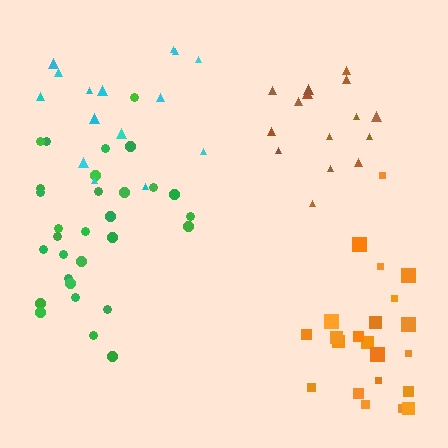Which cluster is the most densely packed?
Brown.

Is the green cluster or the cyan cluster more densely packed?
Green.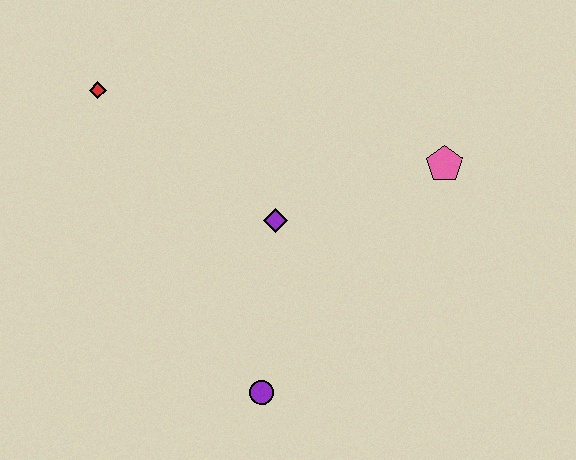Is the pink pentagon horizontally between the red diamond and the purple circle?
No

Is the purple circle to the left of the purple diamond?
Yes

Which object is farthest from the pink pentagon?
The red diamond is farthest from the pink pentagon.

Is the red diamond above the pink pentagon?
Yes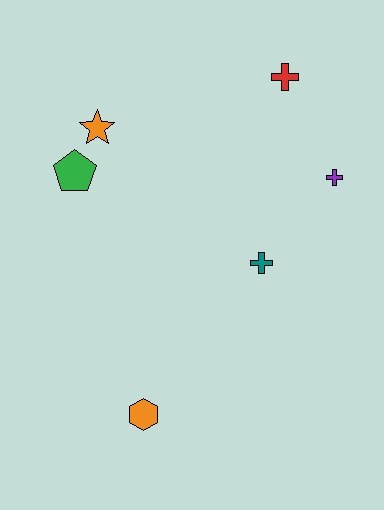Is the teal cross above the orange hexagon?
Yes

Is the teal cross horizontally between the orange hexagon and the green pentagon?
No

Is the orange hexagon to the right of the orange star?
Yes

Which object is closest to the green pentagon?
The orange star is closest to the green pentagon.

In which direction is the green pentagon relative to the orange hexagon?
The green pentagon is above the orange hexagon.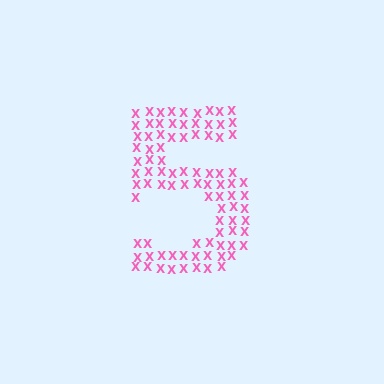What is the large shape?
The large shape is the digit 5.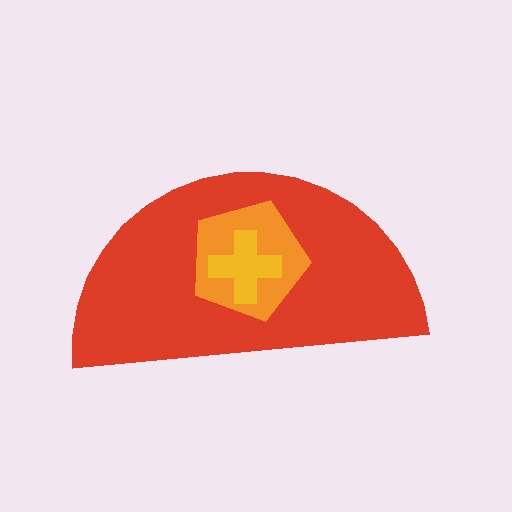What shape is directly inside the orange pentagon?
The yellow cross.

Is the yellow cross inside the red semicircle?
Yes.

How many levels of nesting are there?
3.